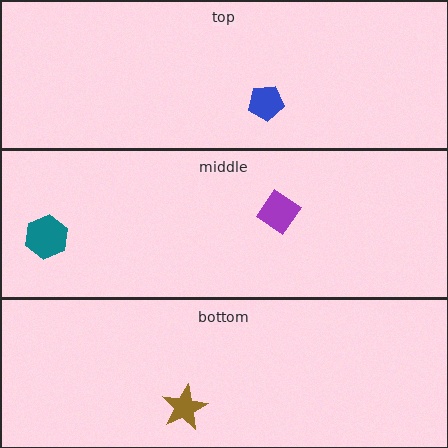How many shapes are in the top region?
1.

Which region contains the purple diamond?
The middle region.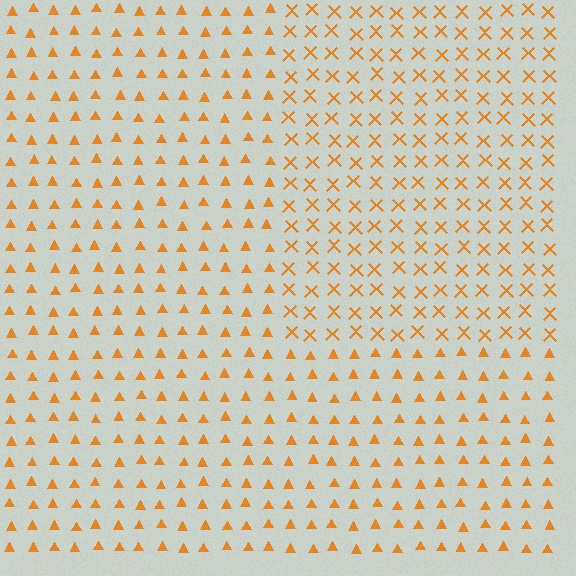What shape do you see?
I see a rectangle.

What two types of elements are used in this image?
The image uses X marks inside the rectangle region and triangles outside it.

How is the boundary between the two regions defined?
The boundary is defined by a change in element shape: X marks inside vs. triangles outside. All elements share the same color and spacing.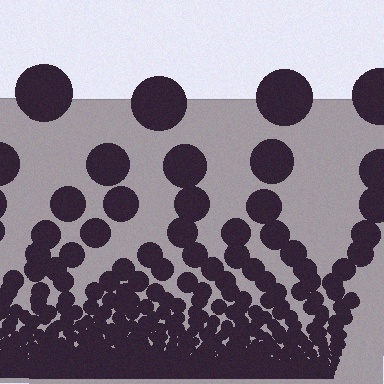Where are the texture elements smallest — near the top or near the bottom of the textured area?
Near the bottom.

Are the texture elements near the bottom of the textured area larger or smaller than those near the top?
Smaller. The gradient is inverted — elements near the bottom are smaller and denser.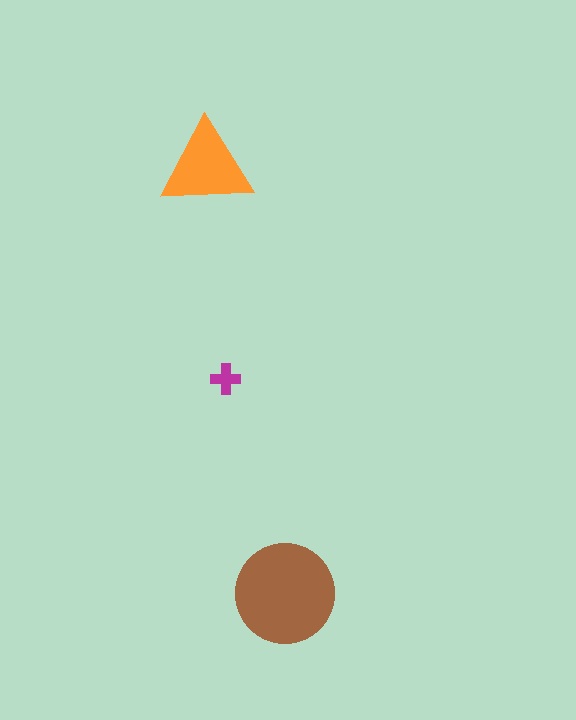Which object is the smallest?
The magenta cross.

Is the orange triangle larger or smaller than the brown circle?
Smaller.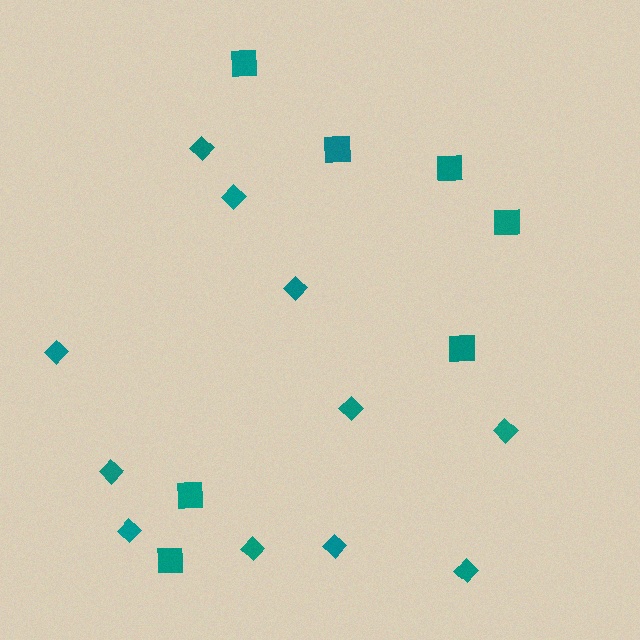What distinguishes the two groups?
There are 2 groups: one group of squares (7) and one group of diamonds (11).